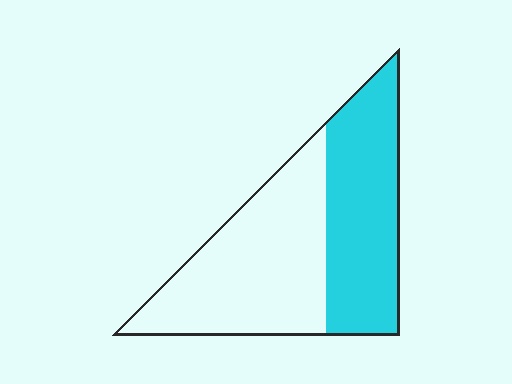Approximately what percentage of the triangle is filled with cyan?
Approximately 45%.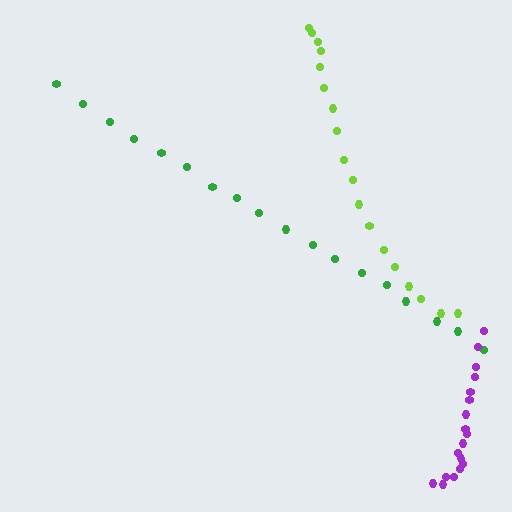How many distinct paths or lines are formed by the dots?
There are 3 distinct paths.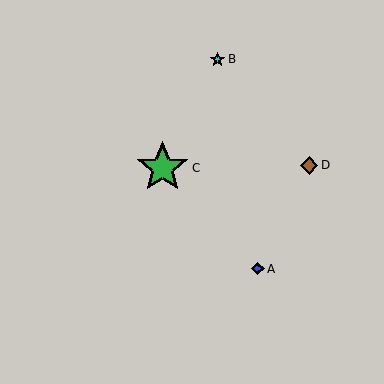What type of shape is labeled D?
Shape D is a brown diamond.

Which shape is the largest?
The green star (labeled C) is the largest.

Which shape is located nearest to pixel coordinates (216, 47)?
The cyan star (labeled B) at (218, 59) is nearest to that location.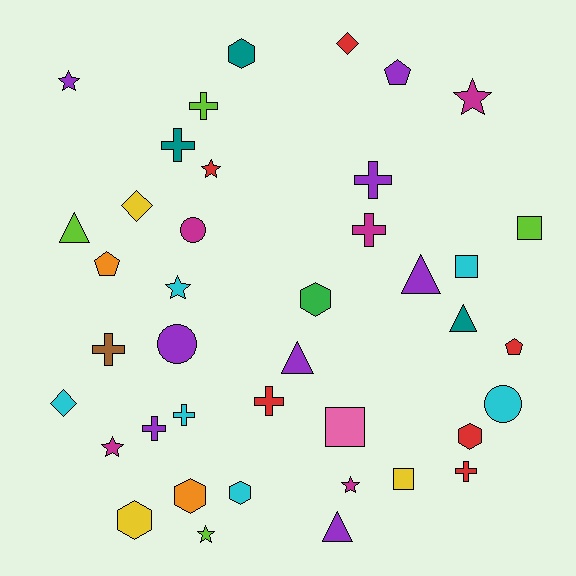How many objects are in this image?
There are 40 objects.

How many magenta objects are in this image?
There are 5 magenta objects.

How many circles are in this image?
There are 3 circles.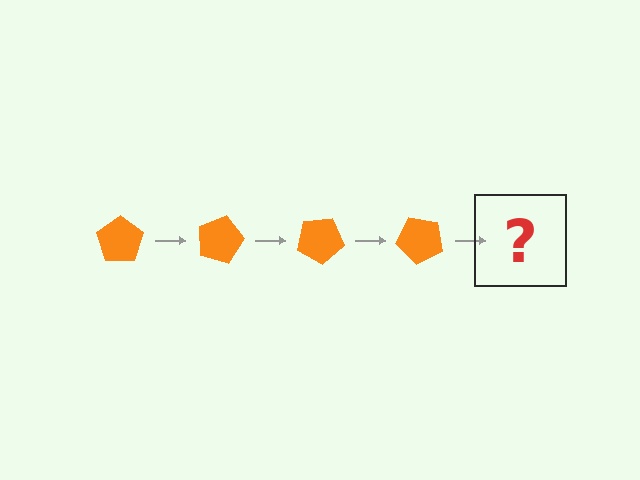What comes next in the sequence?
The next element should be an orange pentagon rotated 60 degrees.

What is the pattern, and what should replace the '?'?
The pattern is that the pentagon rotates 15 degrees each step. The '?' should be an orange pentagon rotated 60 degrees.